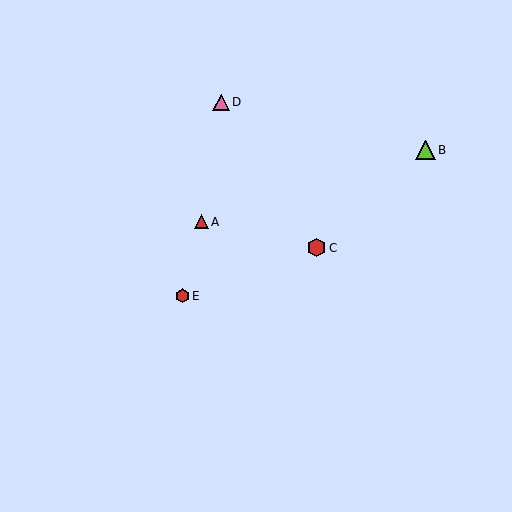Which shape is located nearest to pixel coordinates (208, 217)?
The red triangle (labeled A) at (202, 222) is nearest to that location.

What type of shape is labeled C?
Shape C is a red hexagon.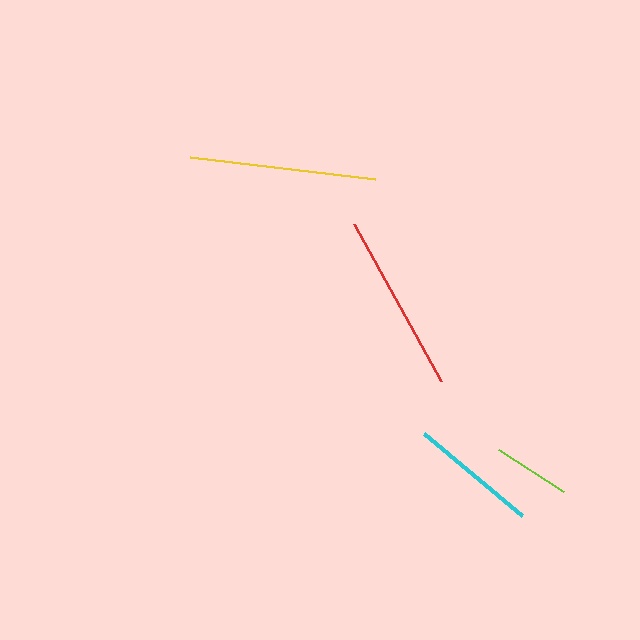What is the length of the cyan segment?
The cyan segment is approximately 128 pixels long.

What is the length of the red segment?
The red segment is approximately 179 pixels long.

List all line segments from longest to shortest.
From longest to shortest: yellow, red, cyan, lime.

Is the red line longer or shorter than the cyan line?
The red line is longer than the cyan line.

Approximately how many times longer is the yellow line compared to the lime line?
The yellow line is approximately 2.4 times the length of the lime line.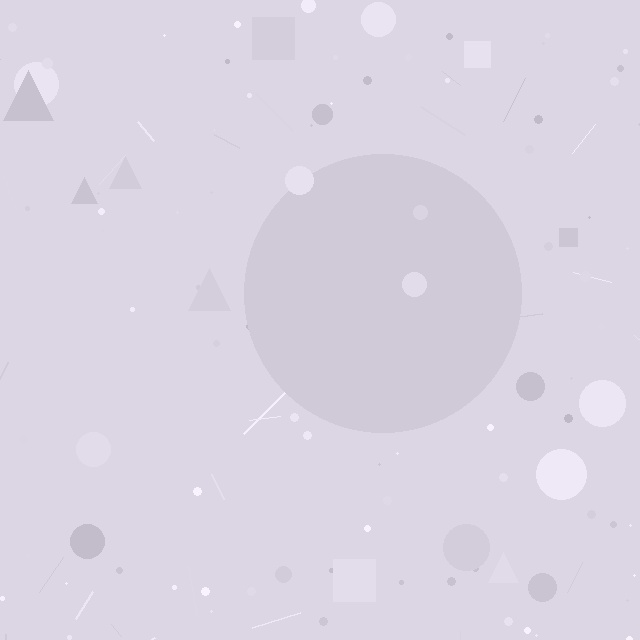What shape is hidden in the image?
A circle is hidden in the image.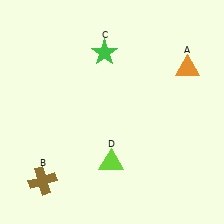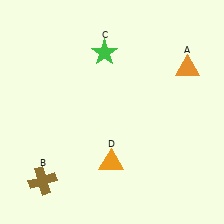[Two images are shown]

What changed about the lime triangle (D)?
In Image 1, D is lime. In Image 2, it changed to orange.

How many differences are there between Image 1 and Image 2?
There is 1 difference between the two images.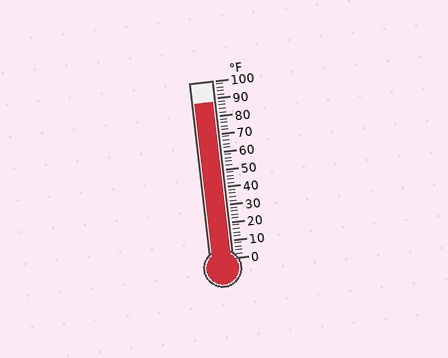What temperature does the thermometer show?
The thermometer shows approximately 88°F.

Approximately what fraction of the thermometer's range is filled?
The thermometer is filled to approximately 90% of its range.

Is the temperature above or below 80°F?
The temperature is above 80°F.